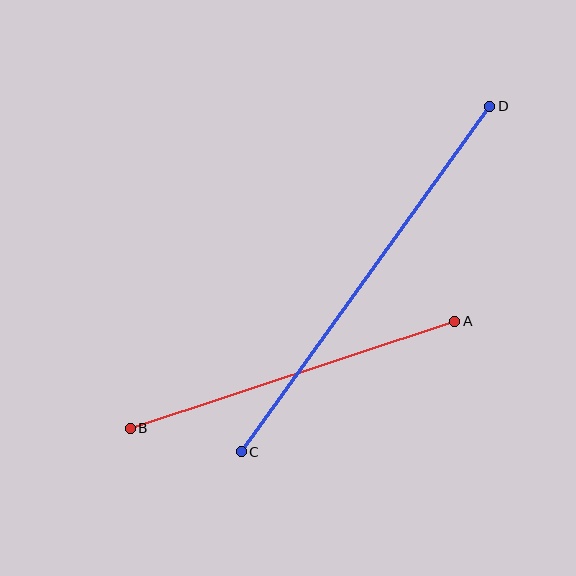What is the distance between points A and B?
The distance is approximately 342 pixels.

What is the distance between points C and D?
The distance is approximately 426 pixels.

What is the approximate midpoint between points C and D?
The midpoint is at approximately (366, 279) pixels.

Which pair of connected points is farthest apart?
Points C and D are farthest apart.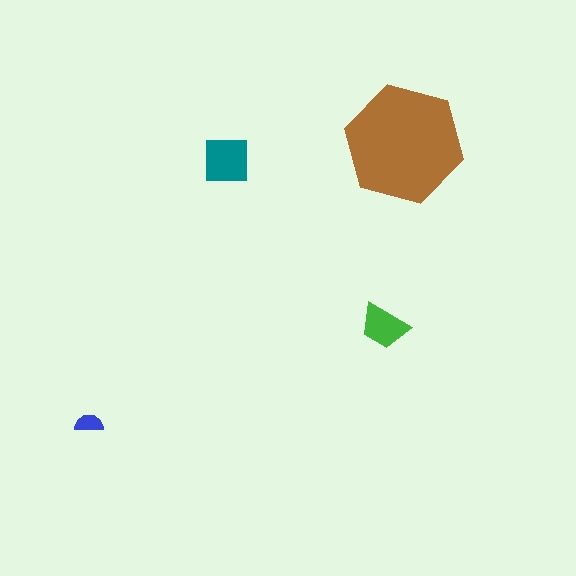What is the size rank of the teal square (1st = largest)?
2nd.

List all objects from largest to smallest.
The brown hexagon, the teal square, the green trapezoid, the blue semicircle.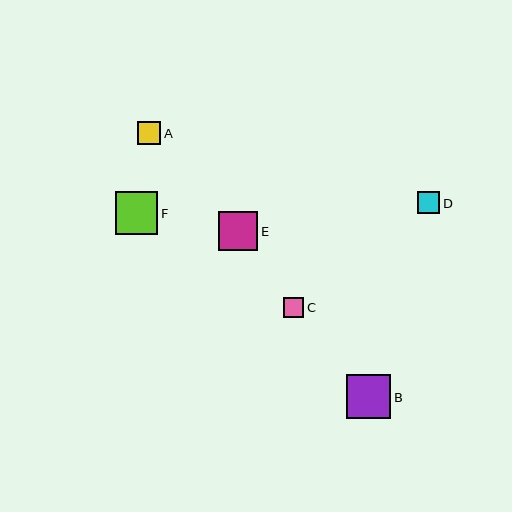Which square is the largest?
Square B is the largest with a size of approximately 44 pixels.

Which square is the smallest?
Square C is the smallest with a size of approximately 20 pixels.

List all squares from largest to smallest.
From largest to smallest: B, F, E, A, D, C.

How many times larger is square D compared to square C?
Square D is approximately 1.1 times the size of square C.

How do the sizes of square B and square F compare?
Square B and square F are approximately the same size.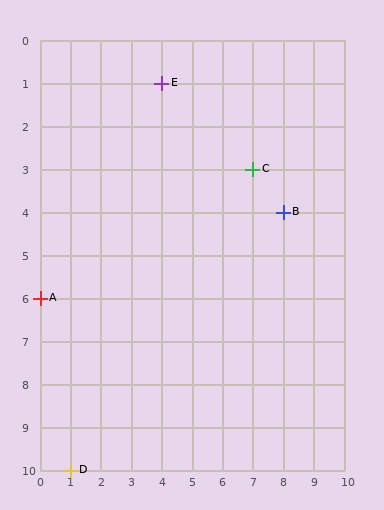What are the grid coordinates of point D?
Point D is at grid coordinates (1, 10).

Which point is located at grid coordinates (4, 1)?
Point E is at (4, 1).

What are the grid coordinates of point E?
Point E is at grid coordinates (4, 1).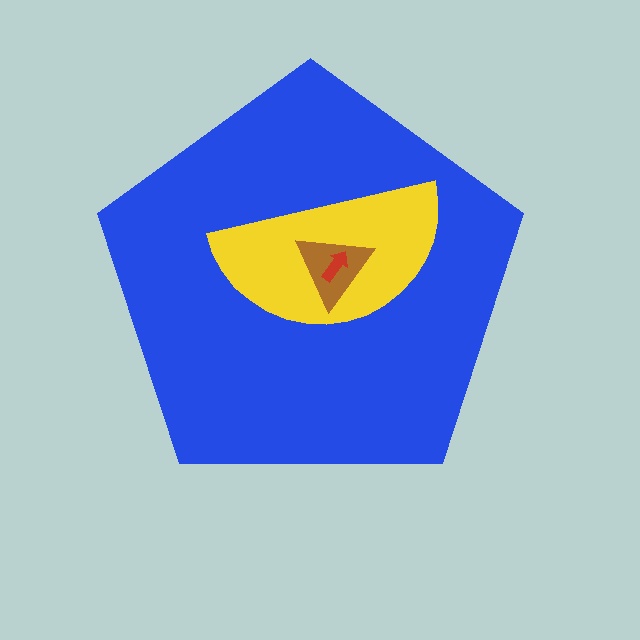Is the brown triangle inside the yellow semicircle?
Yes.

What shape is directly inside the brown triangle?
The red arrow.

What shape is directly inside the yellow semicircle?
The brown triangle.